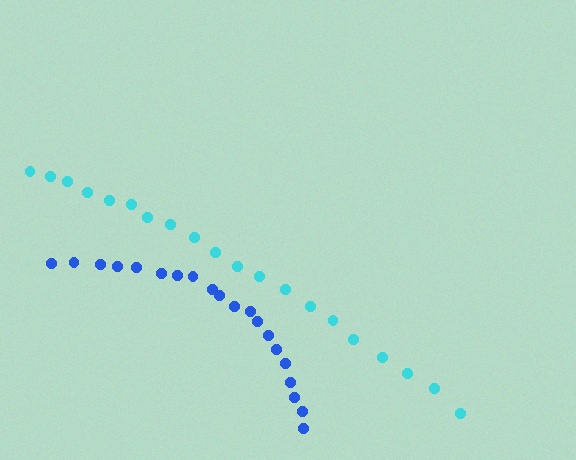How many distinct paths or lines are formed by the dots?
There are 2 distinct paths.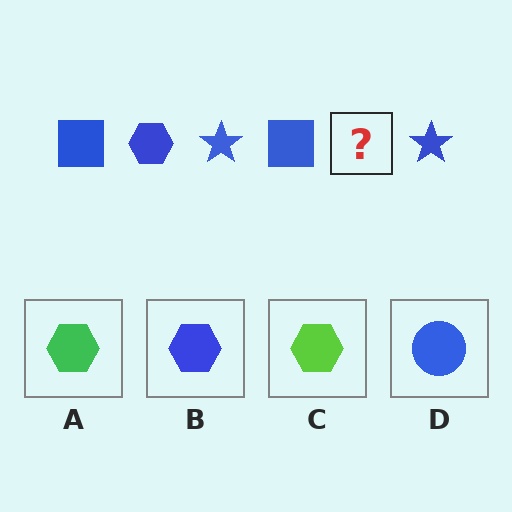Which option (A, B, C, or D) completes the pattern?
B.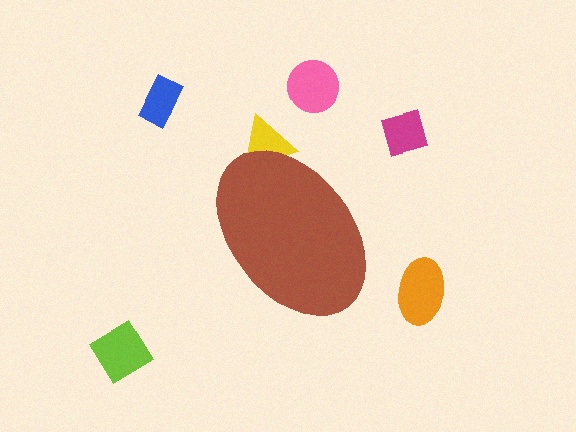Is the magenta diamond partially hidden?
No, the magenta diamond is fully visible.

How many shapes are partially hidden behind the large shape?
1 shape is partially hidden.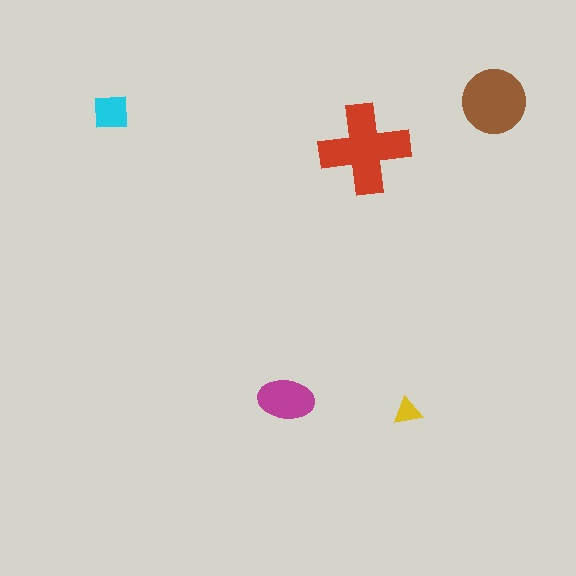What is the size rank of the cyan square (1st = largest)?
4th.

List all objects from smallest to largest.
The yellow triangle, the cyan square, the magenta ellipse, the brown circle, the red cross.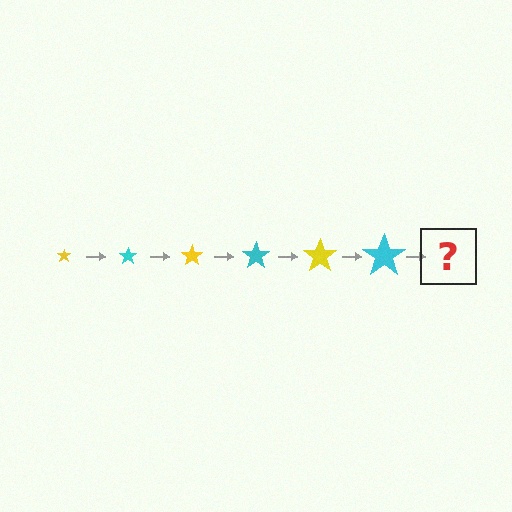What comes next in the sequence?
The next element should be a yellow star, larger than the previous one.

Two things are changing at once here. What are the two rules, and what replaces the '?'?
The two rules are that the star grows larger each step and the color cycles through yellow and cyan. The '?' should be a yellow star, larger than the previous one.